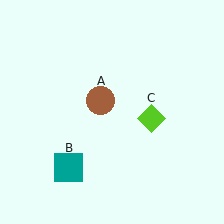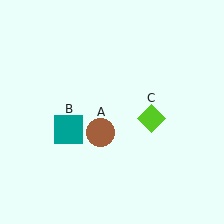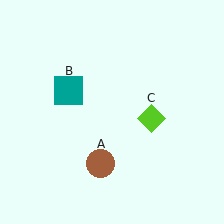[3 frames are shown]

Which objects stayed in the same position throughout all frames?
Lime diamond (object C) remained stationary.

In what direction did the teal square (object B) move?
The teal square (object B) moved up.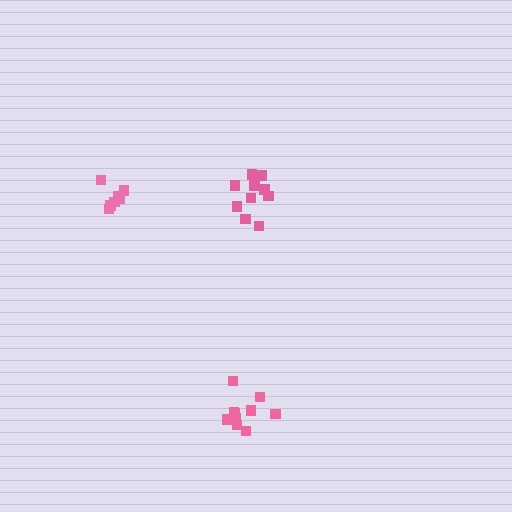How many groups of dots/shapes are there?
There are 3 groups.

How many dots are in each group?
Group 1: 10 dots, Group 2: 7 dots, Group 3: 10 dots (27 total).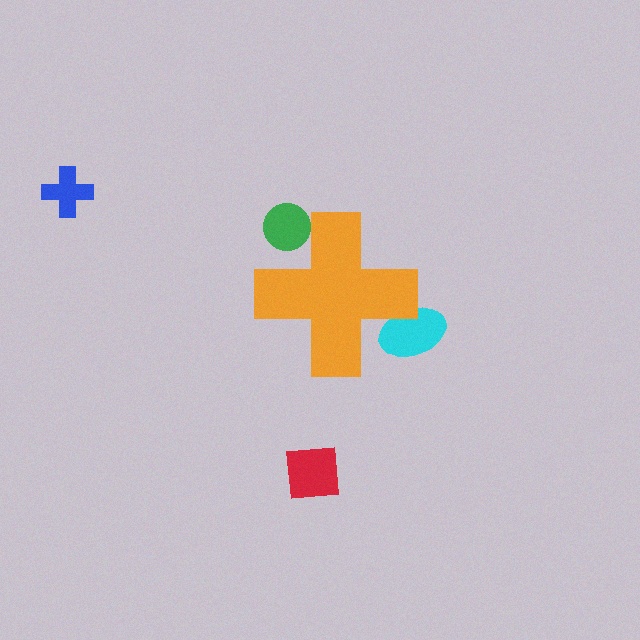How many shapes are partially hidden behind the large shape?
2 shapes are partially hidden.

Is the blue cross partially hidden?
No, the blue cross is fully visible.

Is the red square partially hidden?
No, the red square is fully visible.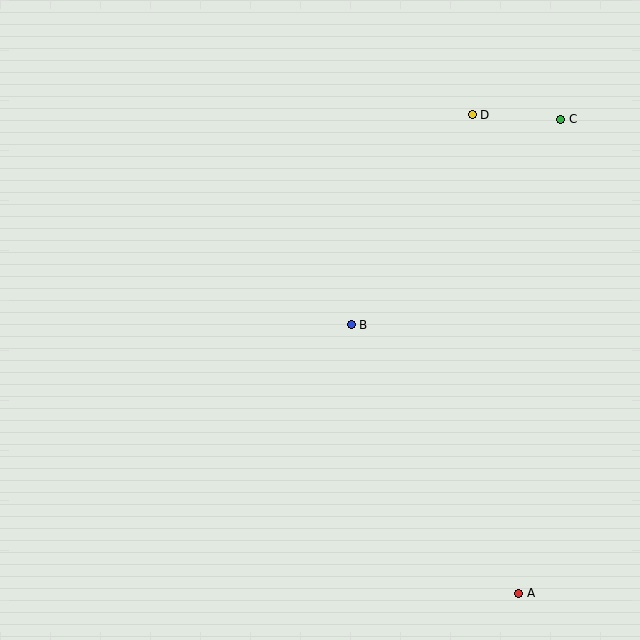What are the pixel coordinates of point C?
Point C is at (561, 119).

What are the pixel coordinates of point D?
Point D is at (472, 115).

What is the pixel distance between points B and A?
The distance between B and A is 317 pixels.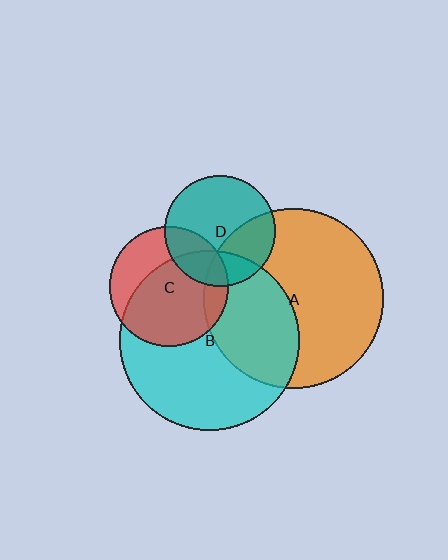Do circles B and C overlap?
Yes.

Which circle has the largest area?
Circle B (cyan).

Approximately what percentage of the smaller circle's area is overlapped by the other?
Approximately 65%.